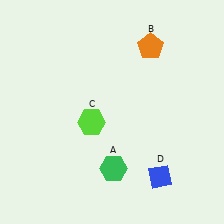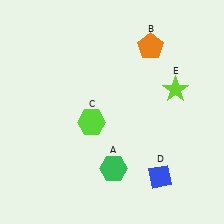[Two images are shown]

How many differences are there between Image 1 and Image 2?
There is 1 difference between the two images.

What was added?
A lime star (E) was added in Image 2.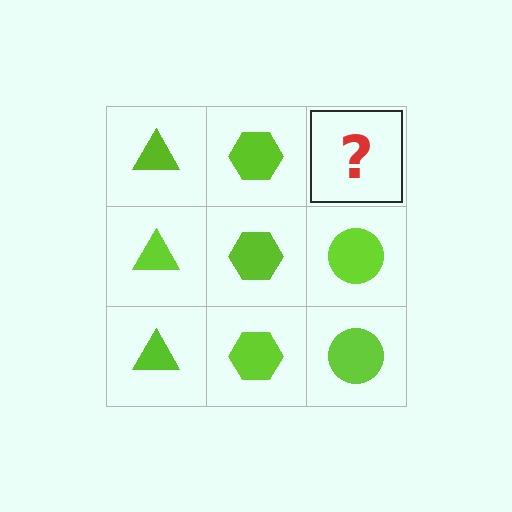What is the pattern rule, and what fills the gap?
The rule is that each column has a consistent shape. The gap should be filled with a lime circle.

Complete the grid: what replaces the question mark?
The question mark should be replaced with a lime circle.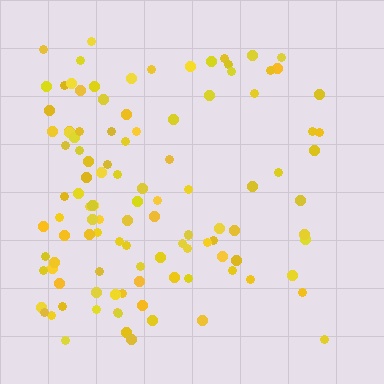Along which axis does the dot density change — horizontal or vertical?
Horizontal.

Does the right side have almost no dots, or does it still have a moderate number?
Still a moderate number, just noticeably fewer than the left.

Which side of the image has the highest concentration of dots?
The left.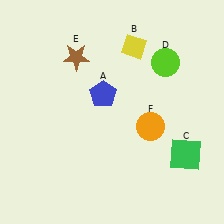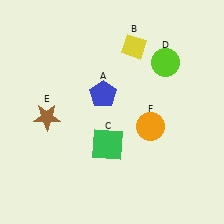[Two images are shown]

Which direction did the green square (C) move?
The green square (C) moved left.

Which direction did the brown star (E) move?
The brown star (E) moved down.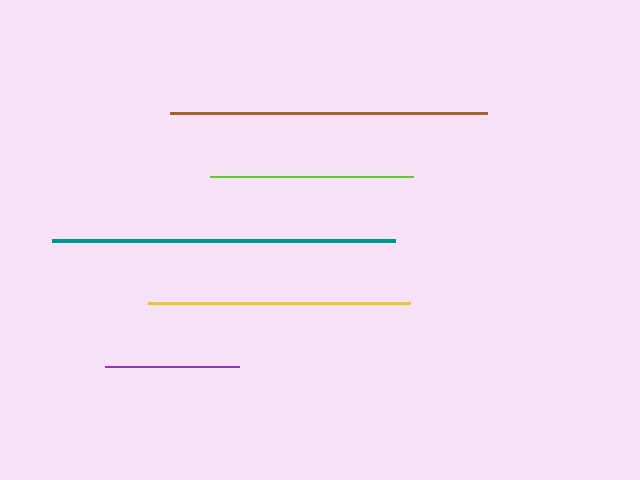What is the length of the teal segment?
The teal segment is approximately 343 pixels long.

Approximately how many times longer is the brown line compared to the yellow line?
The brown line is approximately 1.2 times the length of the yellow line.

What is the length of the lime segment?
The lime segment is approximately 202 pixels long.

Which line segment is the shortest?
The purple line is the shortest at approximately 134 pixels.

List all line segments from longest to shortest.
From longest to shortest: teal, brown, yellow, lime, purple.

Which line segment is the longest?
The teal line is the longest at approximately 343 pixels.